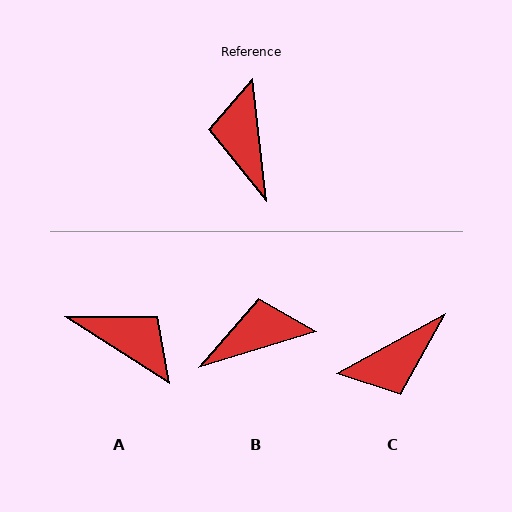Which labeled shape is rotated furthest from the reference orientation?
A, about 129 degrees away.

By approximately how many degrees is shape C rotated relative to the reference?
Approximately 112 degrees counter-clockwise.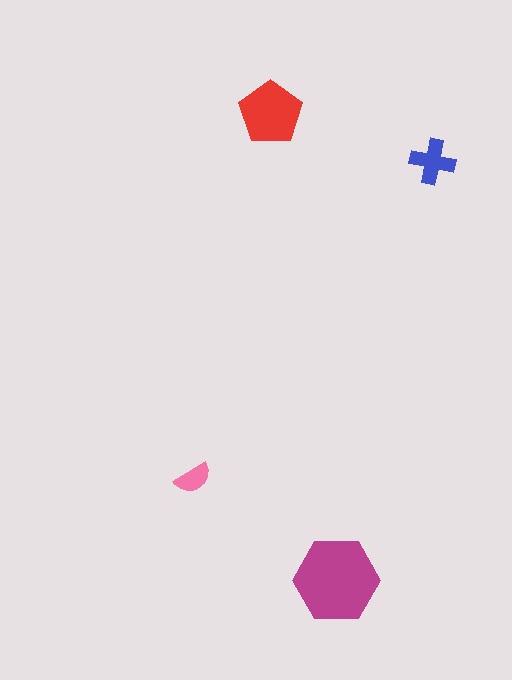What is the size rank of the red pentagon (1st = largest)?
2nd.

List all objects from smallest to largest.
The pink semicircle, the blue cross, the red pentagon, the magenta hexagon.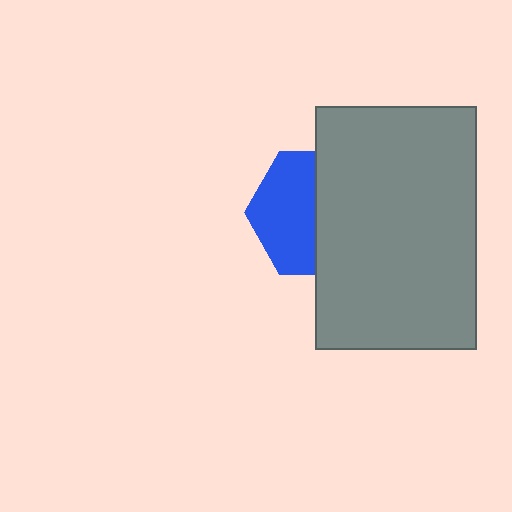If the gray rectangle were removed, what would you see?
You would see the complete blue hexagon.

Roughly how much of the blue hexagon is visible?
About half of it is visible (roughly 50%).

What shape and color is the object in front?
The object in front is a gray rectangle.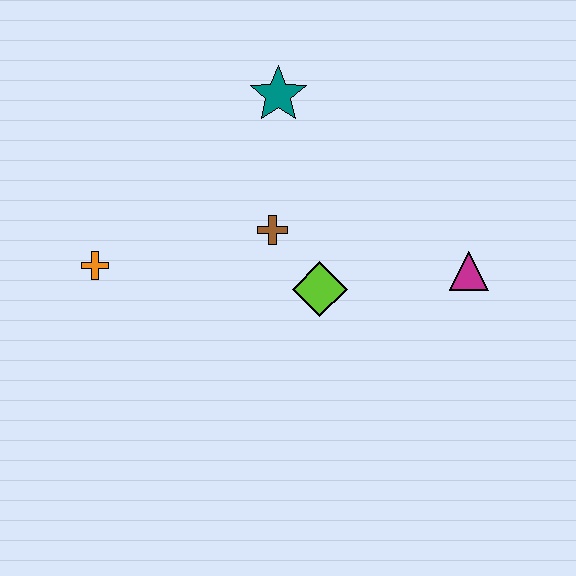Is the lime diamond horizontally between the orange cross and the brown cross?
No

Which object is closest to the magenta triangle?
The lime diamond is closest to the magenta triangle.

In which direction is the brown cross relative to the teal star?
The brown cross is below the teal star.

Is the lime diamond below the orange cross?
Yes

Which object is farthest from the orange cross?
The magenta triangle is farthest from the orange cross.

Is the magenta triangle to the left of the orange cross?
No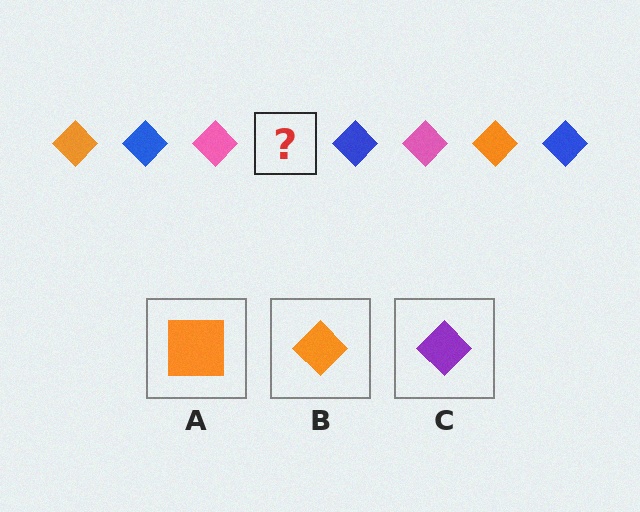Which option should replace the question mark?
Option B.